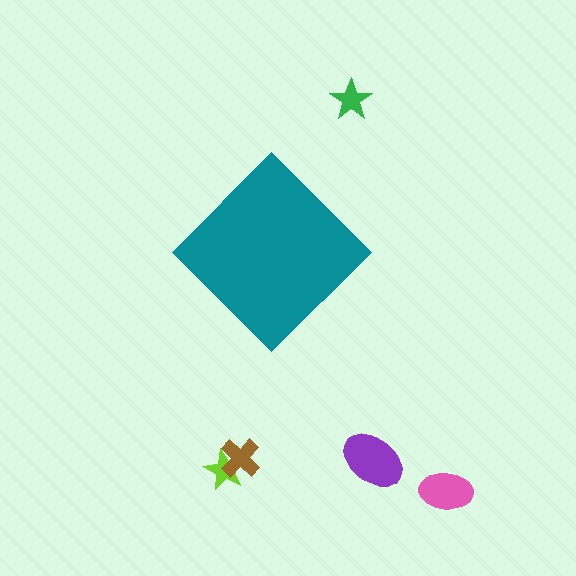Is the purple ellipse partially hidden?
No, the purple ellipse is fully visible.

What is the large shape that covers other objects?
A teal diamond.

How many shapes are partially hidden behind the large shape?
0 shapes are partially hidden.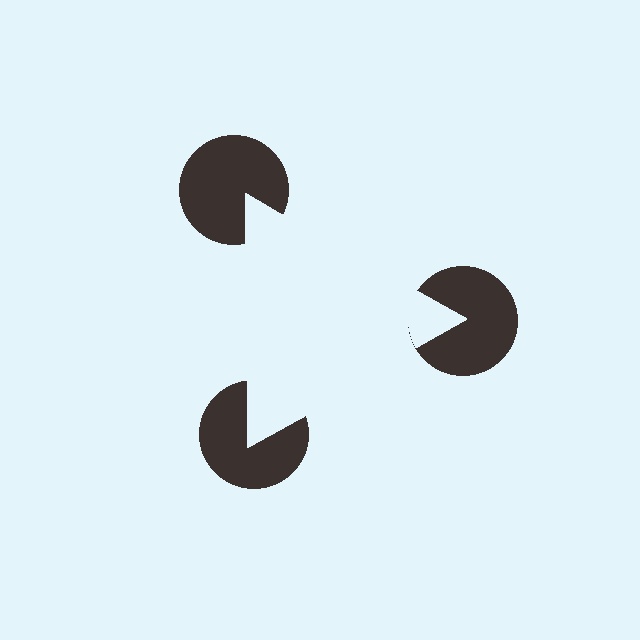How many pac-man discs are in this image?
There are 3 — one at each vertex of the illusory triangle.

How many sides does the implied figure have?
3 sides.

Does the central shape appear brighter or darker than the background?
It typically appears slightly brighter than the background, even though no actual brightness change is drawn.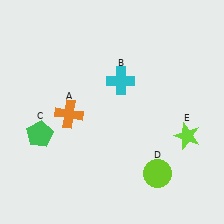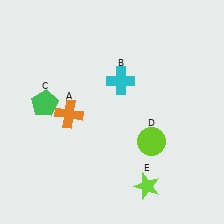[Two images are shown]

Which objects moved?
The objects that moved are: the green pentagon (C), the lime circle (D), the lime star (E).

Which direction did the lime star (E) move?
The lime star (E) moved down.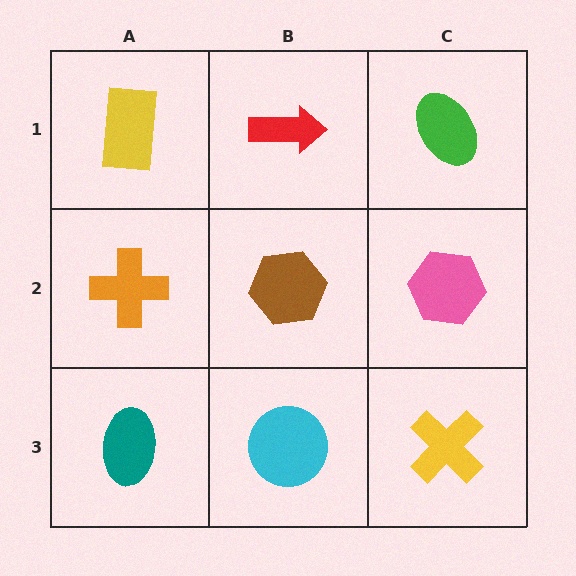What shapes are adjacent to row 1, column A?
An orange cross (row 2, column A), a red arrow (row 1, column B).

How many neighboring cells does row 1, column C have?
2.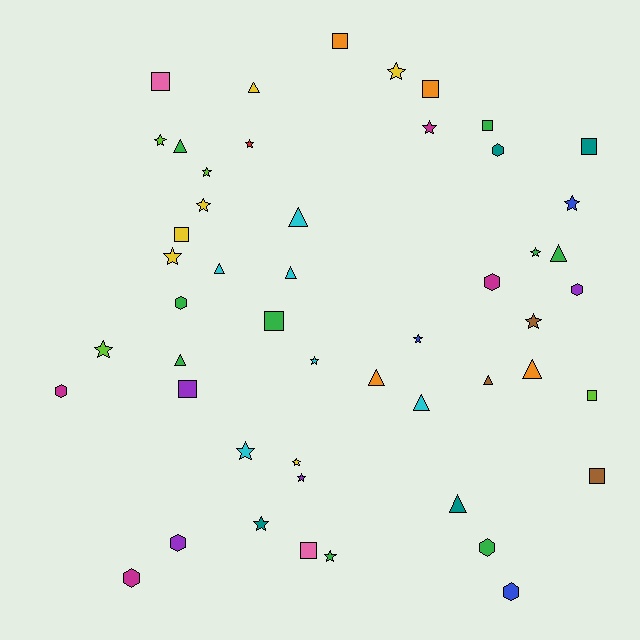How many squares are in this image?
There are 11 squares.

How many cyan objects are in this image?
There are 6 cyan objects.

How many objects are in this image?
There are 50 objects.